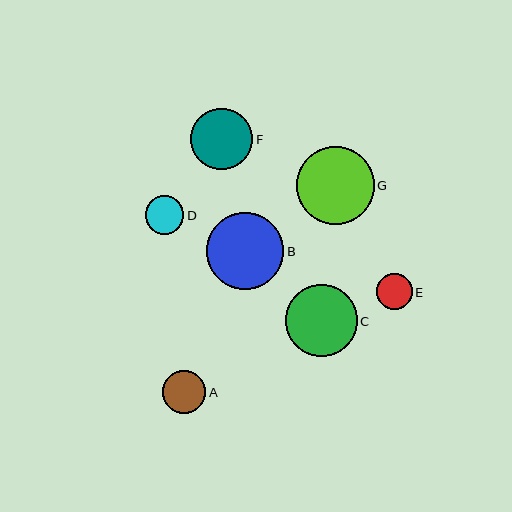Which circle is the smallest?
Circle E is the smallest with a size of approximately 36 pixels.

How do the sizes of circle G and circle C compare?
Circle G and circle C are approximately the same size.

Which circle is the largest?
Circle G is the largest with a size of approximately 78 pixels.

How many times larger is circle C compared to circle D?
Circle C is approximately 1.9 times the size of circle D.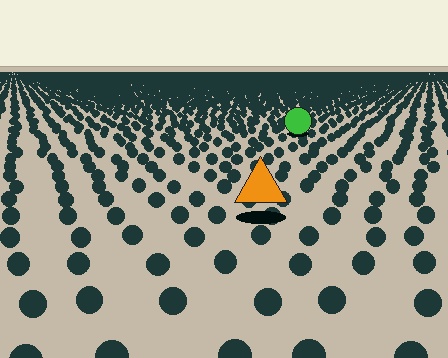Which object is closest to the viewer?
The orange triangle is closest. The texture marks near it are larger and more spread out.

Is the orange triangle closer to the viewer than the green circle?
Yes. The orange triangle is closer — you can tell from the texture gradient: the ground texture is coarser near it.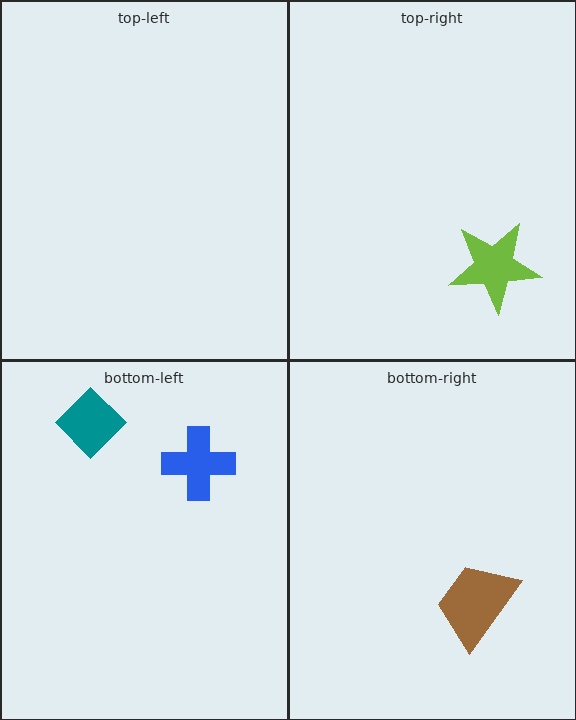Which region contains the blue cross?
The bottom-left region.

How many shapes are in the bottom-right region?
1.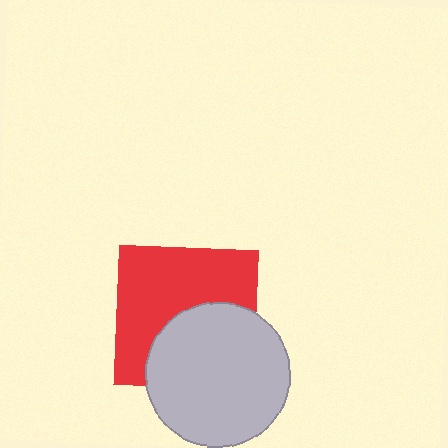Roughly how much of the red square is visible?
About half of it is visible (roughly 58%).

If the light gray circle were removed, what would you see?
You would see the complete red square.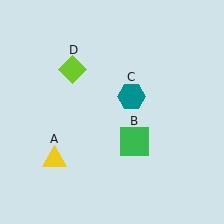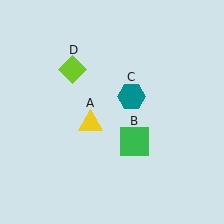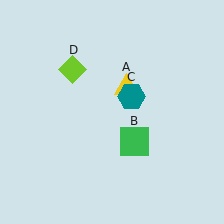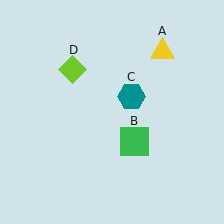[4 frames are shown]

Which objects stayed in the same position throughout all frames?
Green square (object B) and teal hexagon (object C) and lime diamond (object D) remained stationary.